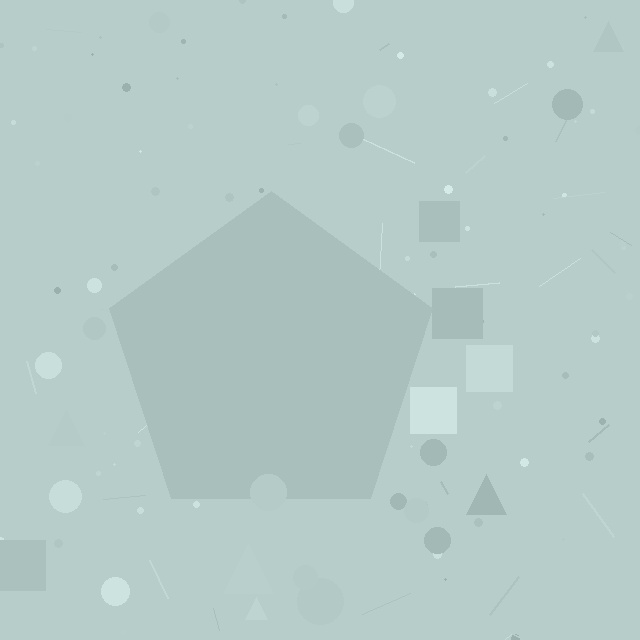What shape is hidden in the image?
A pentagon is hidden in the image.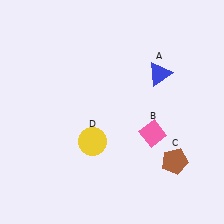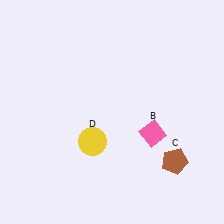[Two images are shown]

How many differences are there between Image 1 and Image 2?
There is 1 difference between the two images.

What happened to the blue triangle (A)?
The blue triangle (A) was removed in Image 2. It was in the top-right area of Image 1.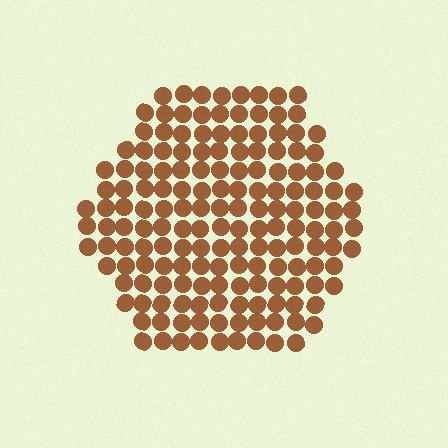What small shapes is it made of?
It is made of small circles.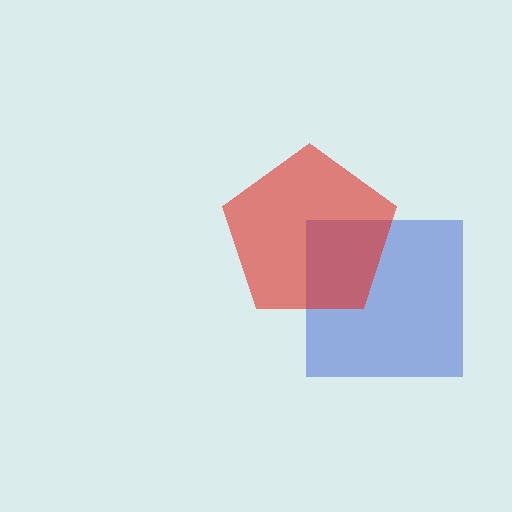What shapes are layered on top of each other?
The layered shapes are: a blue square, a red pentagon.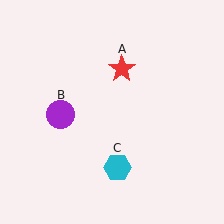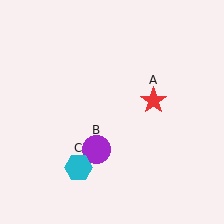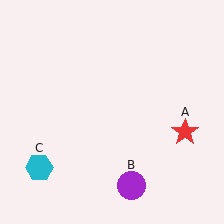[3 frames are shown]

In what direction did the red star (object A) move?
The red star (object A) moved down and to the right.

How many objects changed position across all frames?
3 objects changed position: red star (object A), purple circle (object B), cyan hexagon (object C).